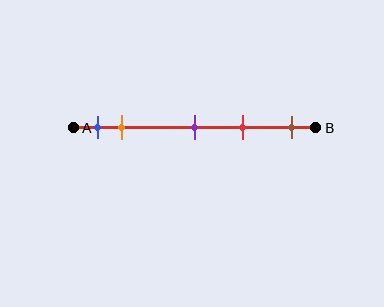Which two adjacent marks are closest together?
The blue and orange marks are the closest adjacent pair.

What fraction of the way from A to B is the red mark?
The red mark is approximately 70% (0.7) of the way from A to B.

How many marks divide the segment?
There are 5 marks dividing the segment.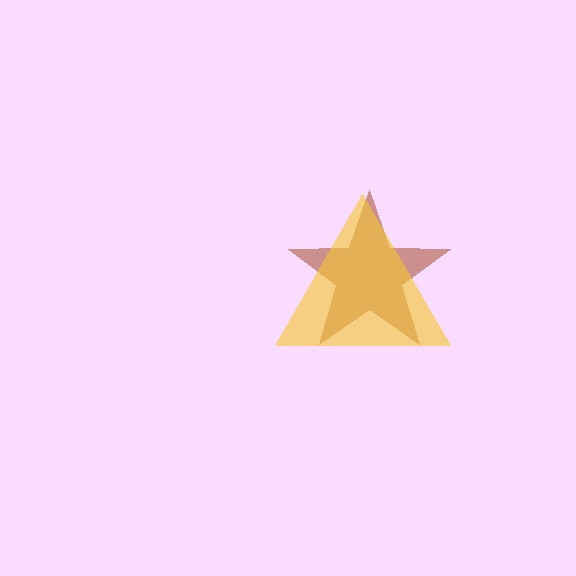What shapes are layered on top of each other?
The layered shapes are: a brown star, a yellow triangle.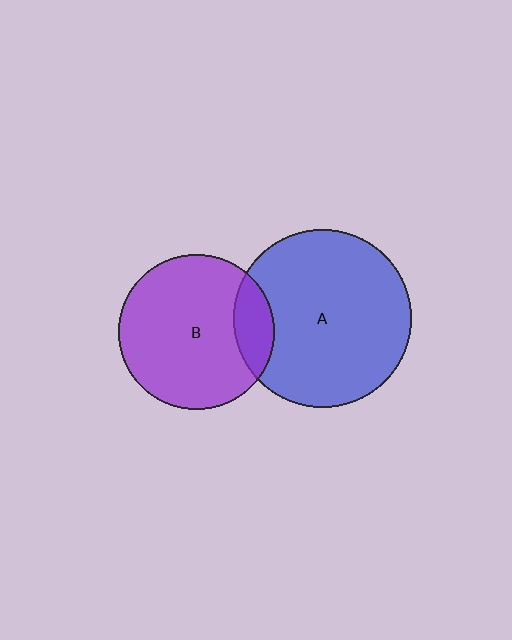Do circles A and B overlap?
Yes.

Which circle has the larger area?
Circle A (blue).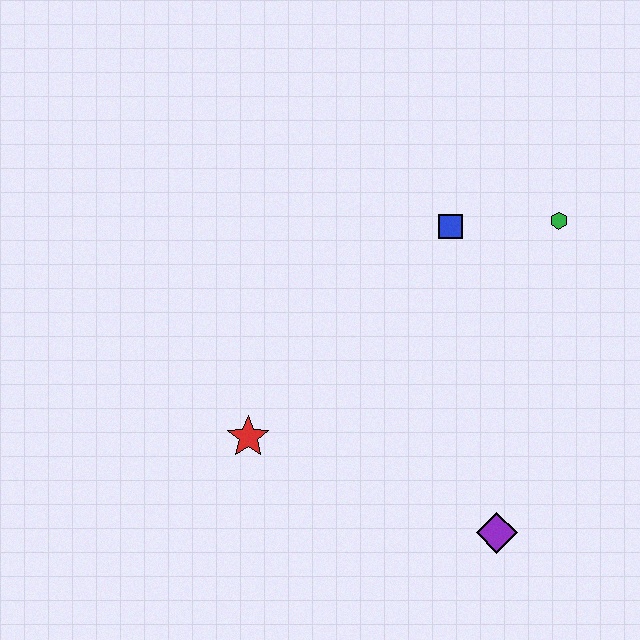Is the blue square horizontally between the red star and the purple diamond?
Yes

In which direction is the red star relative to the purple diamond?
The red star is to the left of the purple diamond.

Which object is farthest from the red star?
The green hexagon is farthest from the red star.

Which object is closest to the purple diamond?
The red star is closest to the purple diamond.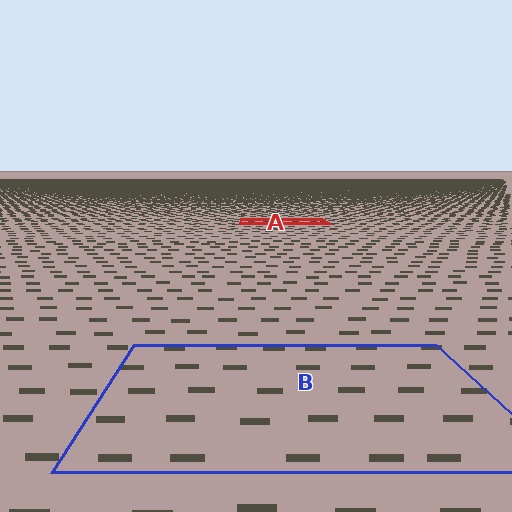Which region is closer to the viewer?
Region B is closer. The texture elements there are larger and more spread out.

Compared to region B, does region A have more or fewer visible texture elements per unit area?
Region A has more texture elements per unit area — they are packed more densely because it is farther away.